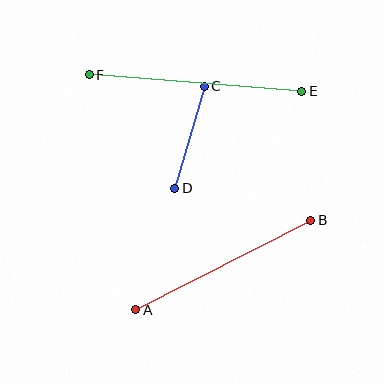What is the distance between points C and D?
The distance is approximately 106 pixels.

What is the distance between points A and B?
The distance is approximately 196 pixels.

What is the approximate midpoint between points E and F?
The midpoint is at approximately (196, 83) pixels.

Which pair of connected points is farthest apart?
Points E and F are farthest apart.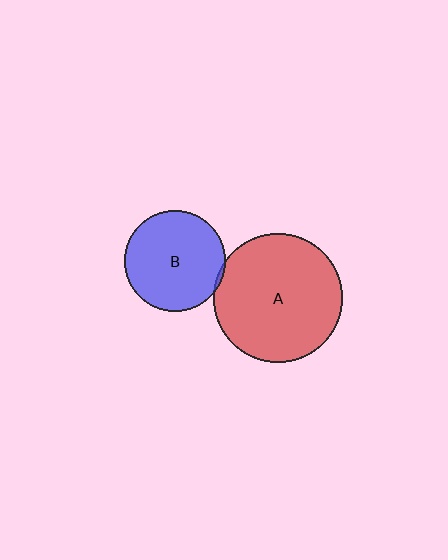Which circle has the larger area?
Circle A (red).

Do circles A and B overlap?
Yes.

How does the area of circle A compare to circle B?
Approximately 1.6 times.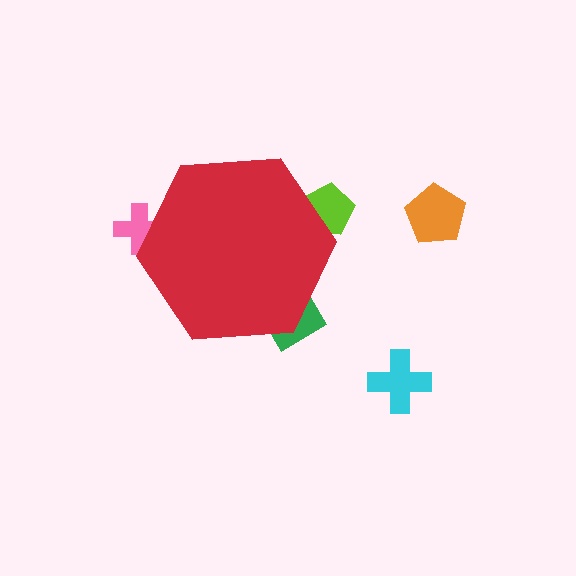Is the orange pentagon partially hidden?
No, the orange pentagon is fully visible.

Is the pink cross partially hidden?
Yes, the pink cross is partially hidden behind the red hexagon.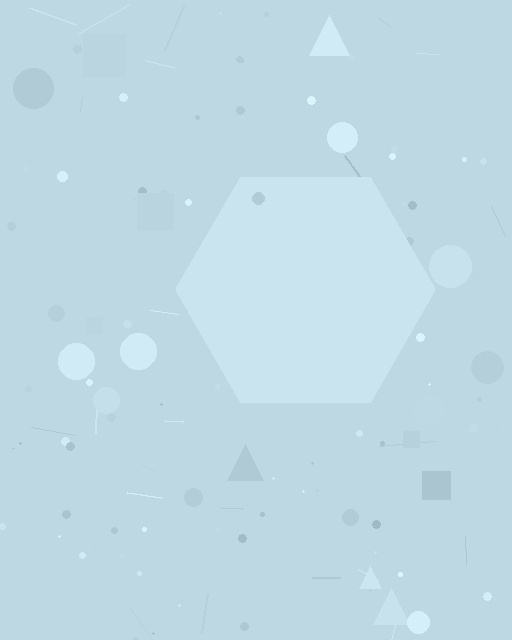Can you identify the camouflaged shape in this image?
The camouflaged shape is a hexagon.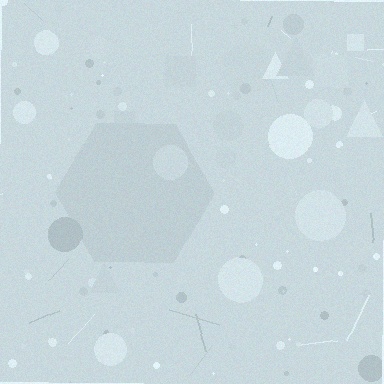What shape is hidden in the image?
A hexagon is hidden in the image.